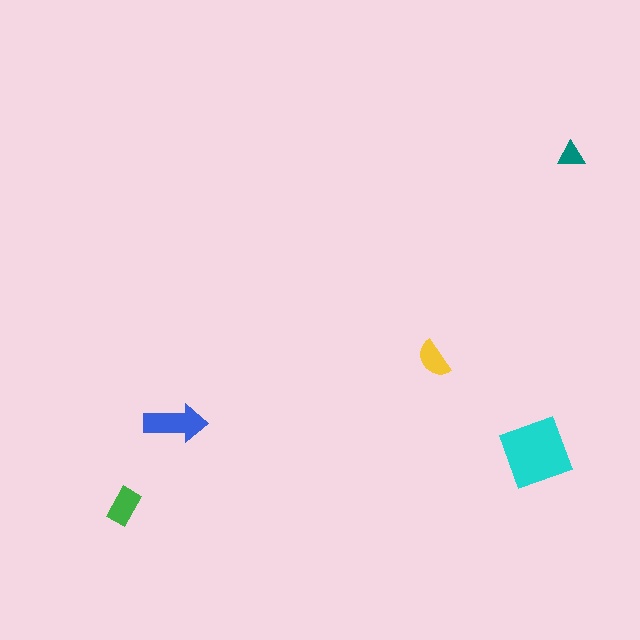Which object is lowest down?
The green rectangle is bottommost.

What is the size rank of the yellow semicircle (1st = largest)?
4th.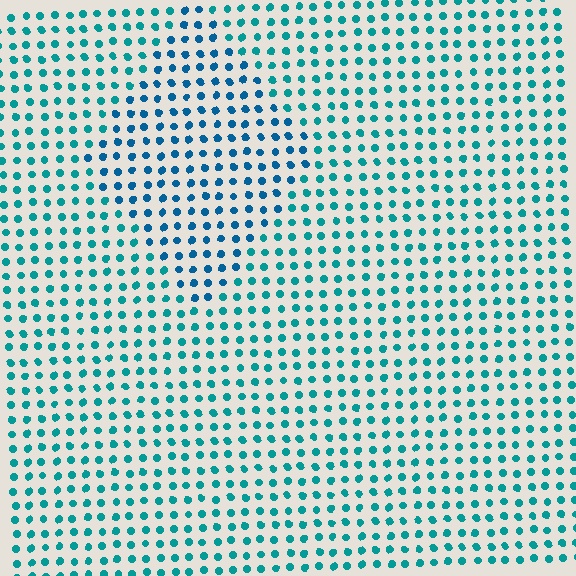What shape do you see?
I see a diamond.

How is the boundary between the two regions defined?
The boundary is defined purely by a slight shift in hue (about 25 degrees). Spacing, size, and orientation are identical on both sides.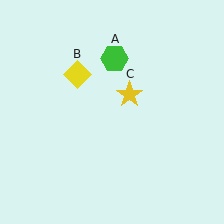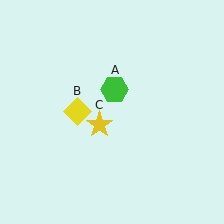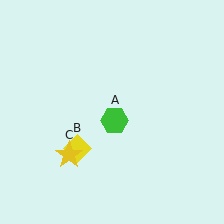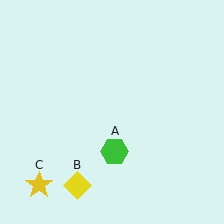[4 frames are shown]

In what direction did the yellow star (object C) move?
The yellow star (object C) moved down and to the left.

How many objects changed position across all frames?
3 objects changed position: green hexagon (object A), yellow diamond (object B), yellow star (object C).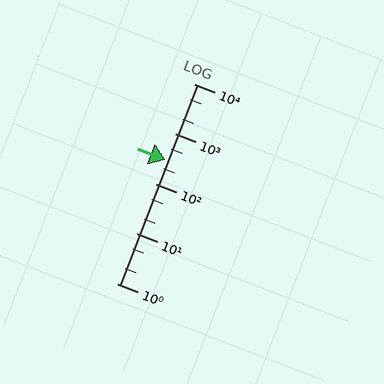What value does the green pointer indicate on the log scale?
The pointer indicates approximately 300.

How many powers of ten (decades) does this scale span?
The scale spans 4 decades, from 1 to 10000.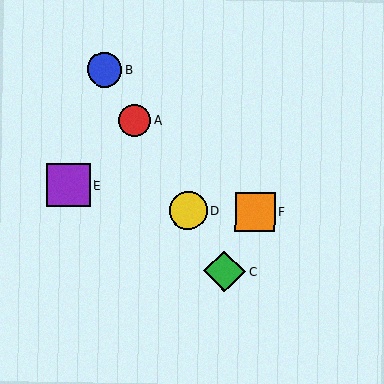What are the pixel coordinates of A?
Object A is at (135, 121).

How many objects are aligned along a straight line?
4 objects (A, B, C, D) are aligned along a straight line.